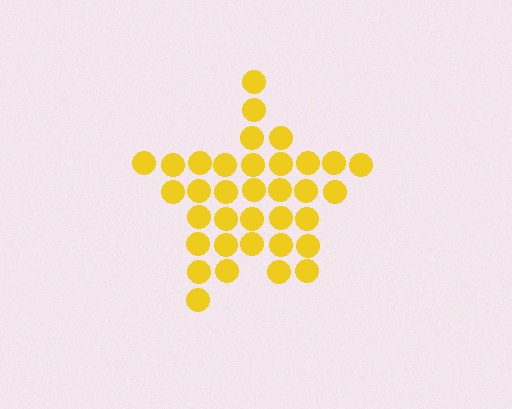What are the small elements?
The small elements are circles.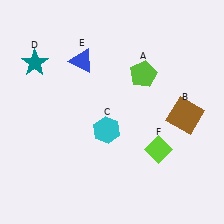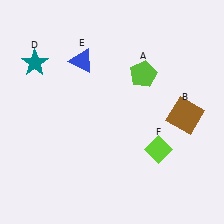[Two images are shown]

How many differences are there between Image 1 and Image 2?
There is 1 difference between the two images.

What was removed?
The cyan hexagon (C) was removed in Image 2.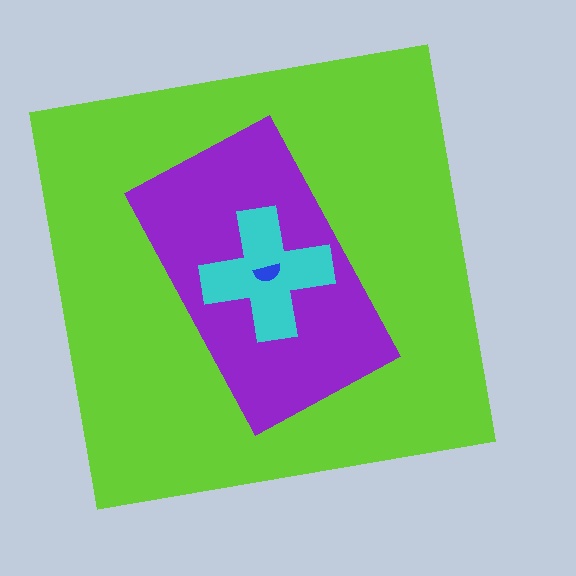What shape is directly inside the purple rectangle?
The cyan cross.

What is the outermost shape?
The lime square.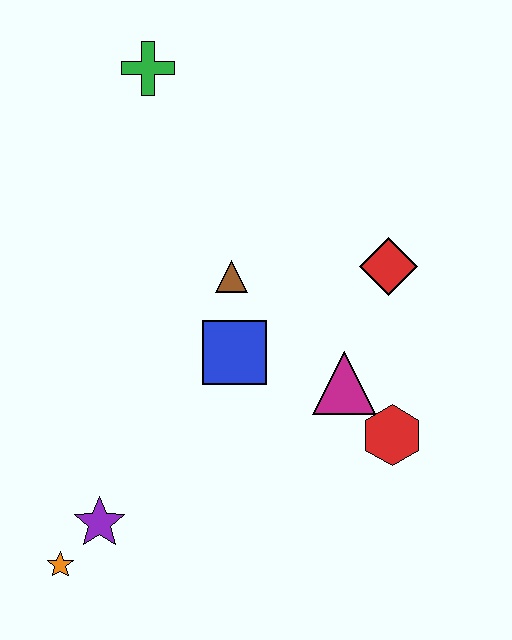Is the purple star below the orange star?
No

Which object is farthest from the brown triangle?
The orange star is farthest from the brown triangle.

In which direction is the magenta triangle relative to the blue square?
The magenta triangle is to the right of the blue square.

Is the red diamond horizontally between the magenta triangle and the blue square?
No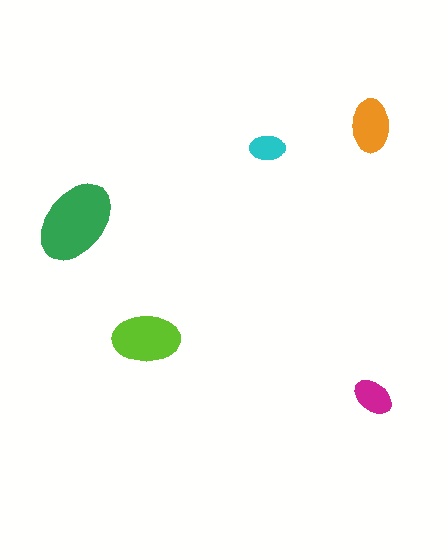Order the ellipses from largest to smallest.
the green one, the lime one, the orange one, the magenta one, the cyan one.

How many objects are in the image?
There are 5 objects in the image.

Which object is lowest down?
The magenta ellipse is bottommost.